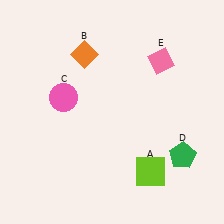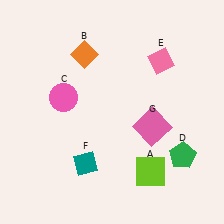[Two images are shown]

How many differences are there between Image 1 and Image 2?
There are 2 differences between the two images.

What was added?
A teal diamond (F), a pink square (G) were added in Image 2.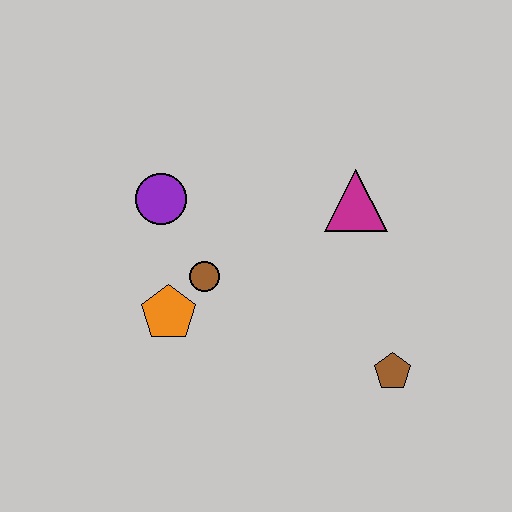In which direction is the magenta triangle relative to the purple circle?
The magenta triangle is to the right of the purple circle.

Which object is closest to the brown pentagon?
The magenta triangle is closest to the brown pentagon.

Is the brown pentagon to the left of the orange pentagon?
No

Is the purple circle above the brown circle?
Yes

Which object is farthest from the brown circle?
The brown pentagon is farthest from the brown circle.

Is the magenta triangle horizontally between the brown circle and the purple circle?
No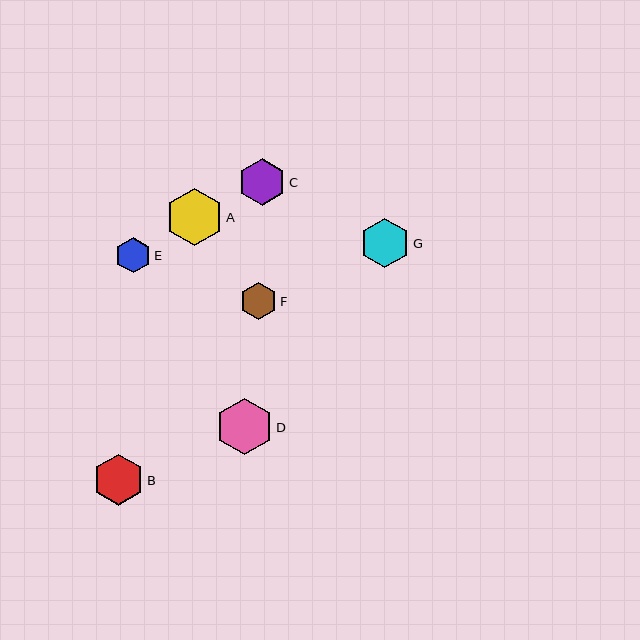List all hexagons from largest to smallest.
From largest to smallest: A, D, B, G, C, F, E.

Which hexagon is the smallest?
Hexagon E is the smallest with a size of approximately 35 pixels.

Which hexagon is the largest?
Hexagon A is the largest with a size of approximately 57 pixels.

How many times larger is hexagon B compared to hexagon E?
Hexagon B is approximately 1.4 times the size of hexagon E.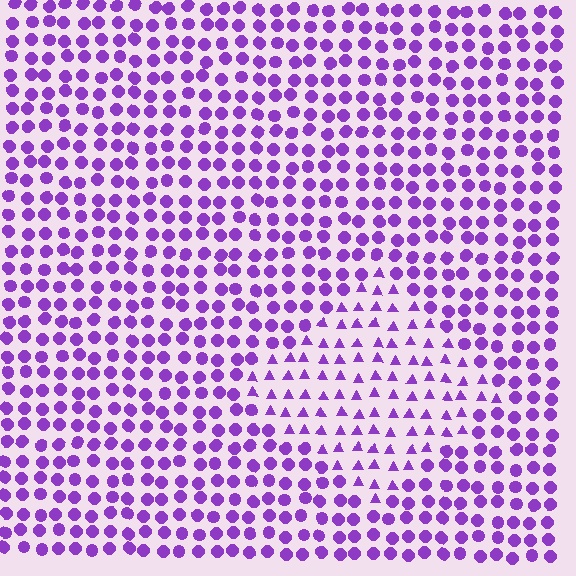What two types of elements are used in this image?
The image uses triangles inside the diamond region and circles outside it.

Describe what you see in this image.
The image is filled with small purple elements arranged in a uniform grid. A diamond-shaped region contains triangles, while the surrounding area contains circles. The boundary is defined purely by the change in element shape.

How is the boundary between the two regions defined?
The boundary is defined by a change in element shape: triangles inside vs. circles outside. All elements share the same color and spacing.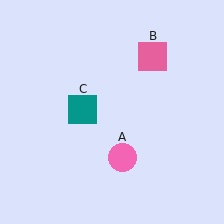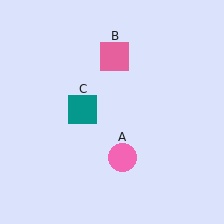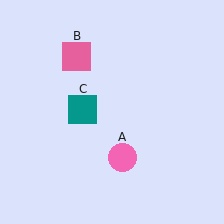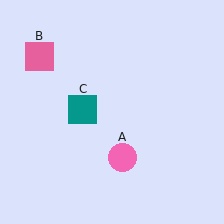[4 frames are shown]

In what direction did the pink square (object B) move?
The pink square (object B) moved left.